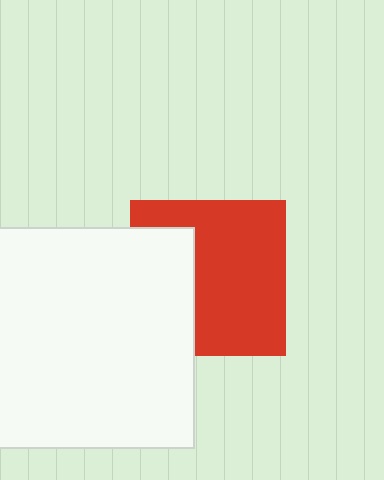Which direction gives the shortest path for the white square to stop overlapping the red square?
Moving left gives the shortest separation.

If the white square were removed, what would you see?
You would see the complete red square.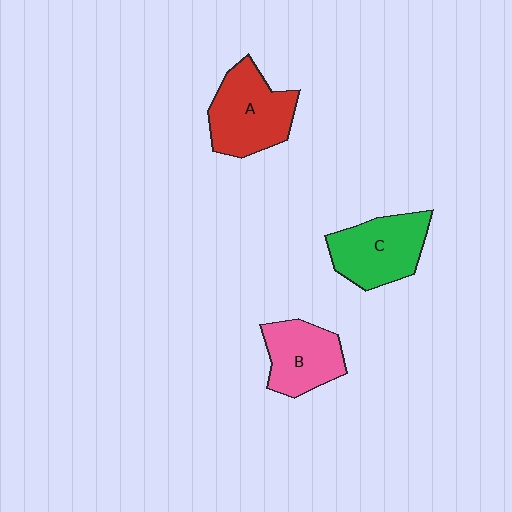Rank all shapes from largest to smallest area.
From largest to smallest: A (red), C (green), B (pink).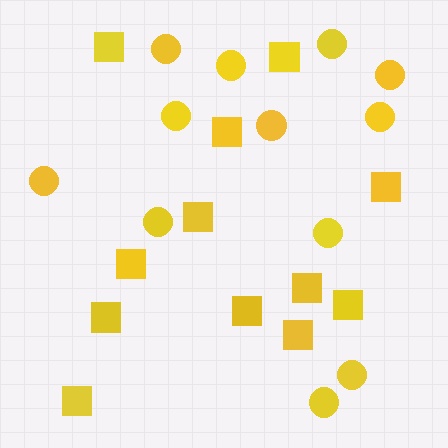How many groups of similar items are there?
There are 2 groups: one group of squares (12) and one group of circles (12).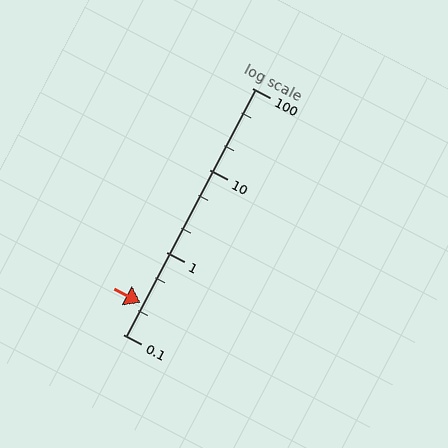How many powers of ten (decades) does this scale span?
The scale spans 3 decades, from 0.1 to 100.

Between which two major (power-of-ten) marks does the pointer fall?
The pointer is between 0.1 and 1.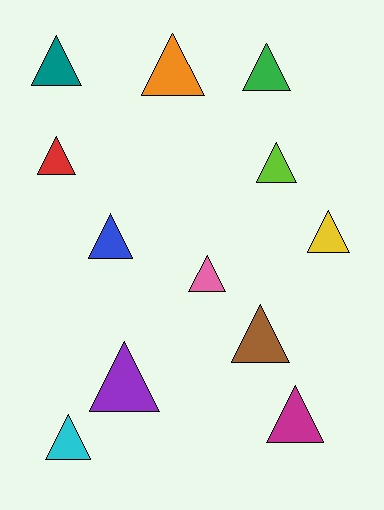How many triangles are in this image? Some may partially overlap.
There are 12 triangles.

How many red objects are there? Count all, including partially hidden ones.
There is 1 red object.